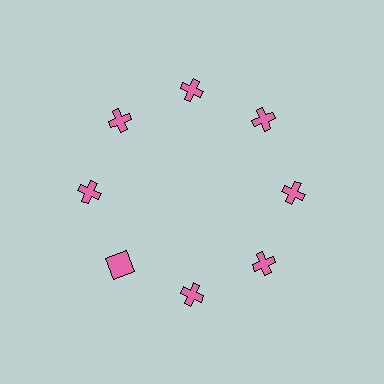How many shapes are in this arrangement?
There are 8 shapes arranged in a ring pattern.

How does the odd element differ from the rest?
It has a different shape: square instead of cross.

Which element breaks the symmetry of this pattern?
The pink square at roughly the 8 o'clock position breaks the symmetry. All other shapes are pink crosses.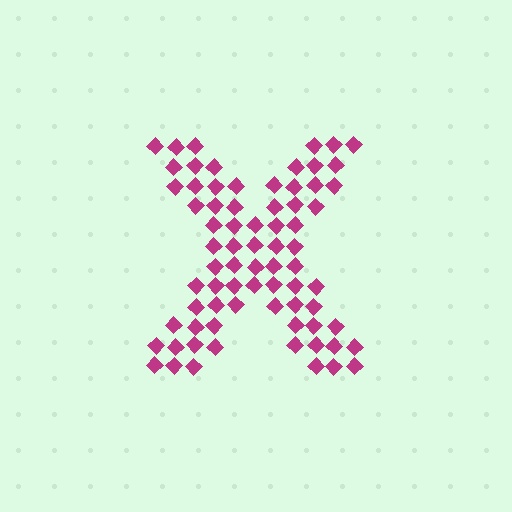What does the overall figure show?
The overall figure shows the letter X.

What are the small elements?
The small elements are diamonds.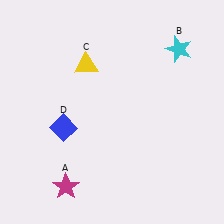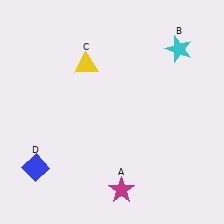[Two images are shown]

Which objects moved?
The objects that moved are: the magenta star (A), the blue diamond (D).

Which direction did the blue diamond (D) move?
The blue diamond (D) moved down.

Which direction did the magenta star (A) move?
The magenta star (A) moved right.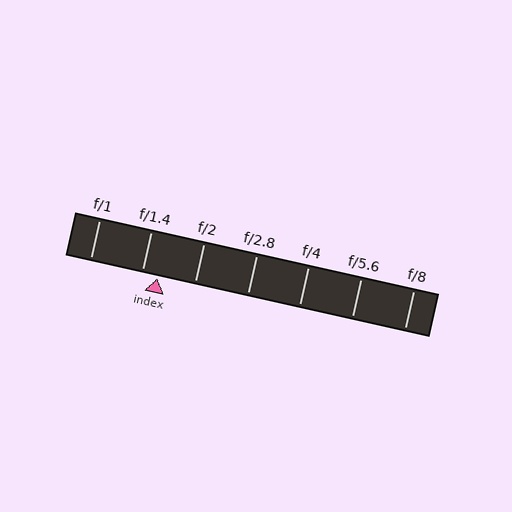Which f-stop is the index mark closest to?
The index mark is closest to f/1.4.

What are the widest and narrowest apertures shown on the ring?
The widest aperture shown is f/1 and the narrowest is f/8.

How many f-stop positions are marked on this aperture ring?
There are 7 f-stop positions marked.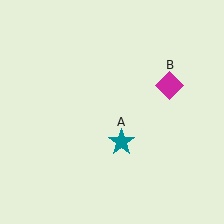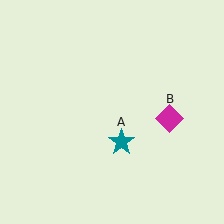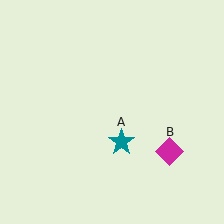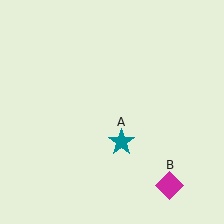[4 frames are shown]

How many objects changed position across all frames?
1 object changed position: magenta diamond (object B).